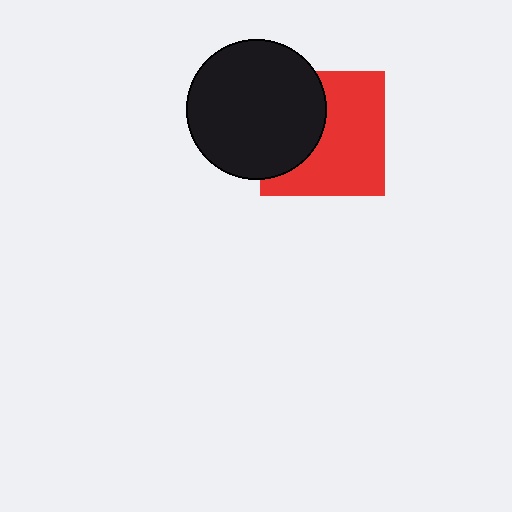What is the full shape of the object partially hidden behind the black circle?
The partially hidden object is a red square.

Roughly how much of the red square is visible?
About half of it is visible (roughly 61%).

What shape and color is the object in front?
The object in front is a black circle.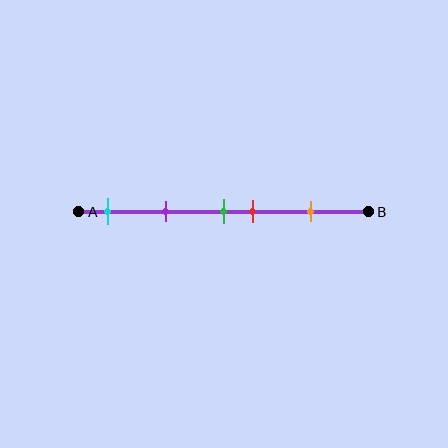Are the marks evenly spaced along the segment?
No, the marks are not evenly spaced.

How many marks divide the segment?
There are 5 marks dividing the segment.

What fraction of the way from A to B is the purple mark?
The purple mark is approximately 30% (0.3) of the way from A to B.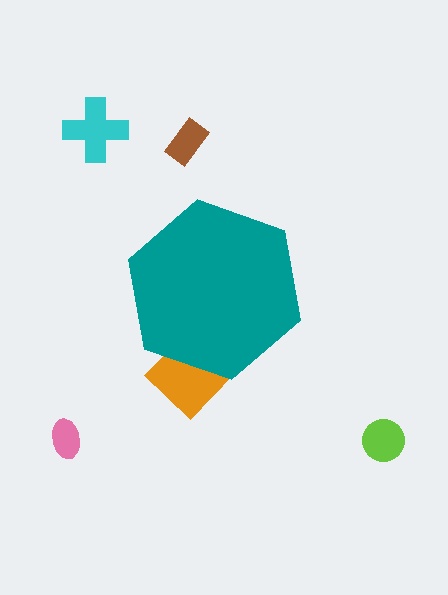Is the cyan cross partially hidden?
No, the cyan cross is fully visible.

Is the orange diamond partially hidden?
Yes, the orange diamond is partially hidden behind the teal hexagon.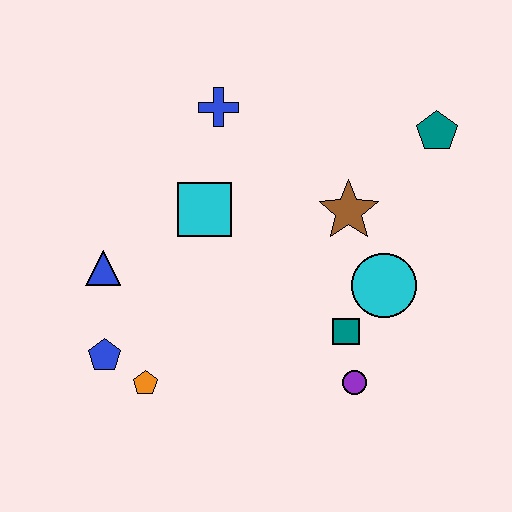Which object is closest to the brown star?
The cyan circle is closest to the brown star.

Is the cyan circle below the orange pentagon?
No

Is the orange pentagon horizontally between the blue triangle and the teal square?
Yes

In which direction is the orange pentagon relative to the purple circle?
The orange pentagon is to the left of the purple circle.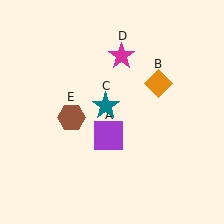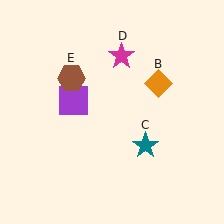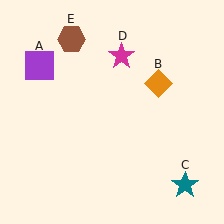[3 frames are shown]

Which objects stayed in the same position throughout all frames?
Orange diamond (object B) and magenta star (object D) remained stationary.